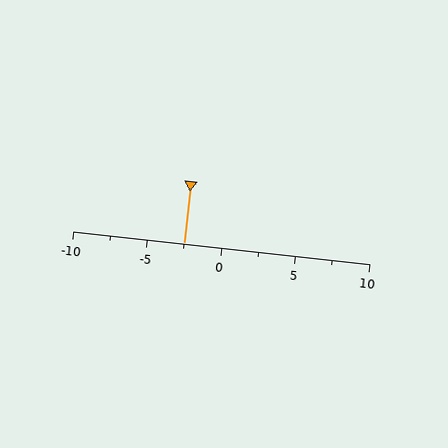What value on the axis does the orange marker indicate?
The marker indicates approximately -2.5.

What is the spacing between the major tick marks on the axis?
The major ticks are spaced 5 apart.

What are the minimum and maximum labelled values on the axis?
The axis runs from -10 to 10.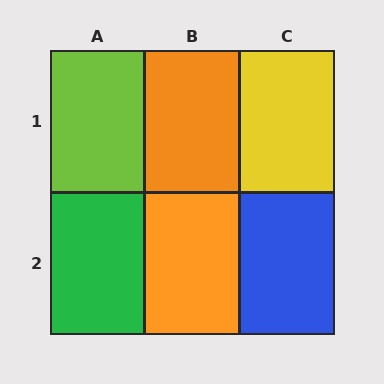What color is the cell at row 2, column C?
Blue.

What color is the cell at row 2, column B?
Orange.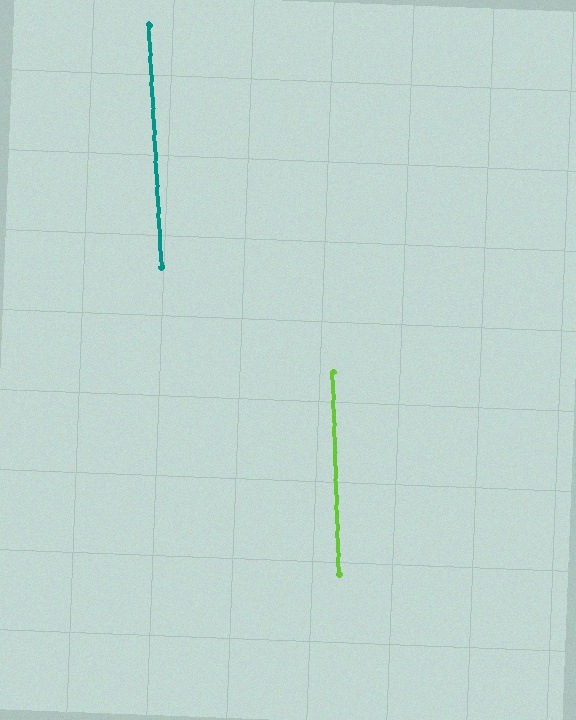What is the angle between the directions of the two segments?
Approximately 1 degree.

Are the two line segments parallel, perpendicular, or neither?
Parallel — their directions differ by only 1.3°.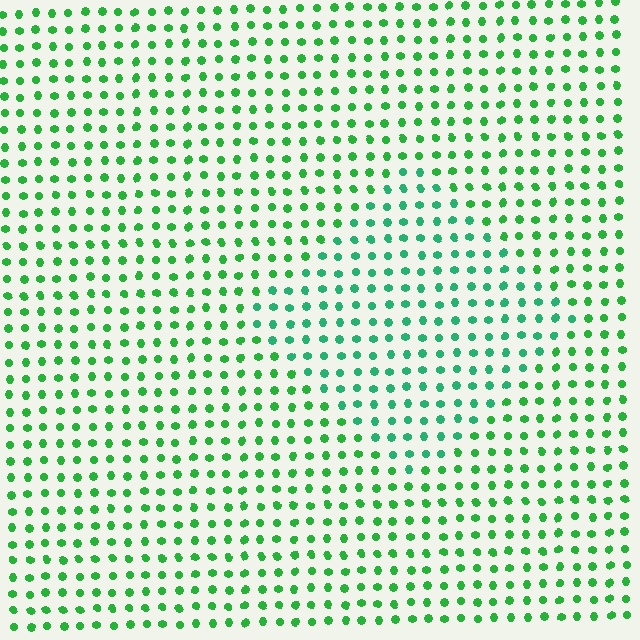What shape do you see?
I see a diamond.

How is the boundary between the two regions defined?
The boundary is defined purely by a slight shift in hue (about 24 degrees). Spacing, size, and orientation are identical on both sides.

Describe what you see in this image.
The image is filled with small green elements in a uniform arrangement. A diamond-shaped region is visible where the elements are tinted to a slightly different hue, forming a subtle color boundary.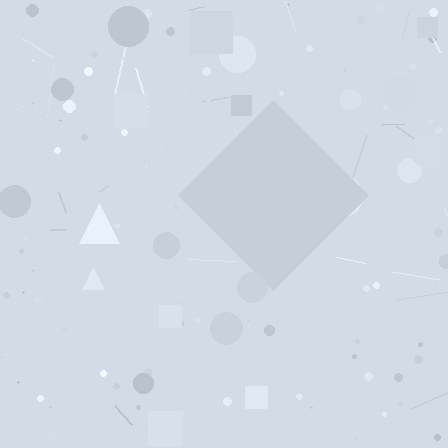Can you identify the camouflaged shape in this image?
The camouflaged shape is a diamond.